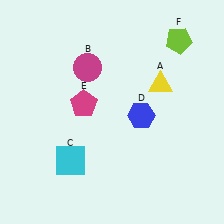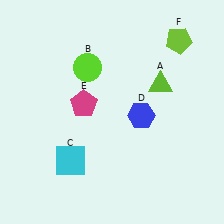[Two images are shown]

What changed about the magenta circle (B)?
In Image 1, B is magenta. In Image 2, it changed to lime.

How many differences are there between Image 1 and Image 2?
There are 2 differences between the two images.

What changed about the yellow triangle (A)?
In Image 1, A is yellow. In Image 2, it changed to lime.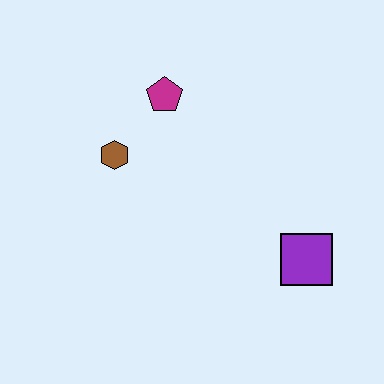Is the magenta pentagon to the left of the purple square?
Yes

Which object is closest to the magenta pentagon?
The brown hexagon is closest to the magenta pentagon.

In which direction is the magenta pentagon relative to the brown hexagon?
The magenta pentagon is above the brown hexagon.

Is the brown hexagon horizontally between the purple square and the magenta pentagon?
No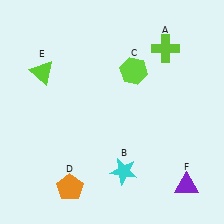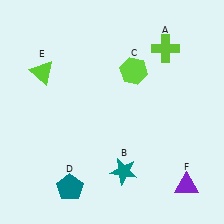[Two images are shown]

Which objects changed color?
B changed from cyan to teal. D changed from orange to teal.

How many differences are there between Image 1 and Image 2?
There are 2 differences between the two images.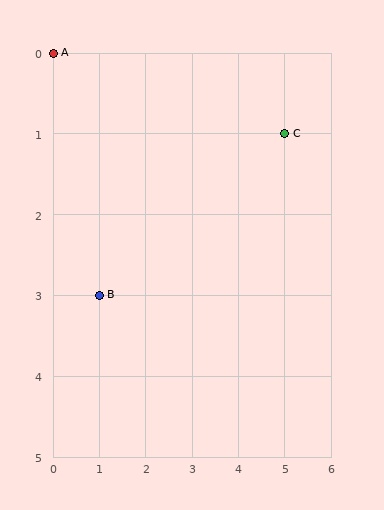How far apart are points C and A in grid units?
Points C and A are 5 columns and 1 row apart (about 5.1 grid units diagonally).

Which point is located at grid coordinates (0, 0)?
Point A is at (0, 0).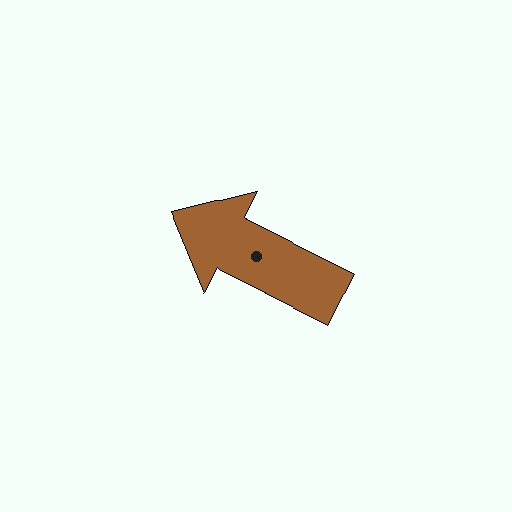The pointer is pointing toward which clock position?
Roughly 10 o'clock.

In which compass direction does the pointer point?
Northwest.